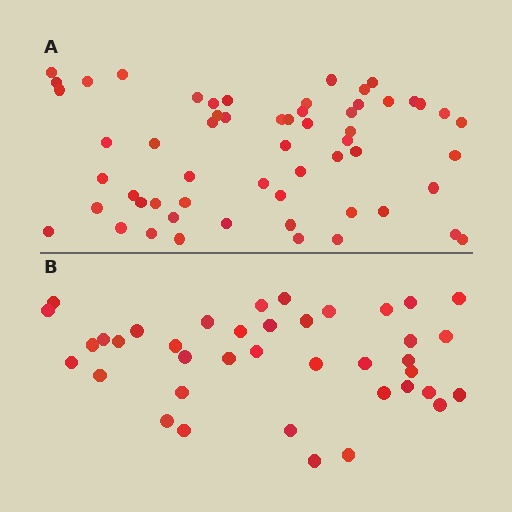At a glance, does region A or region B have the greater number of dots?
Region A (the top region) has more dots.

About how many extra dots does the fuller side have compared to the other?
Region A has approximately 20 more dots than region B.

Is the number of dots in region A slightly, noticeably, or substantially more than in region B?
Region A has substantially more. The ratio is roughly 1.5 to 1.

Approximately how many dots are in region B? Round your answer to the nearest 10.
About 40 dots. (The exact count is 39, which rounds to 40.)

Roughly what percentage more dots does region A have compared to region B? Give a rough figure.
About 50% more.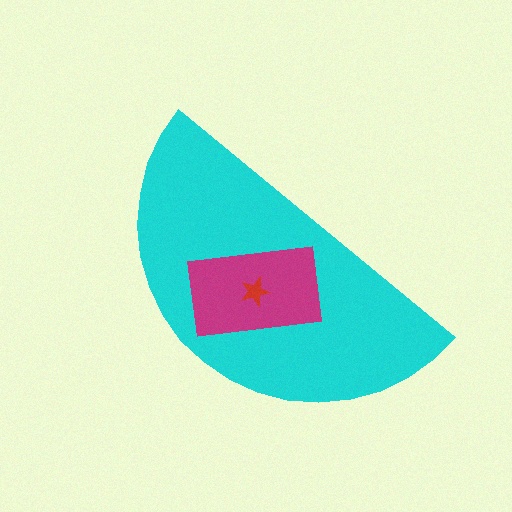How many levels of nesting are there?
3.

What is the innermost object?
The red star.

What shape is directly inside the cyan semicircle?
The magenta rectangle.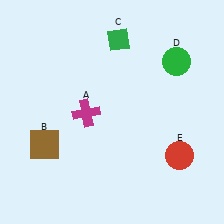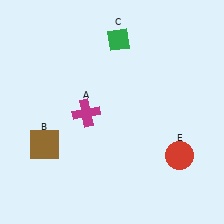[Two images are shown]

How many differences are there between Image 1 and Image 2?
There is 1 difference between the two images.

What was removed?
The green circle (D) was removed in Image 2.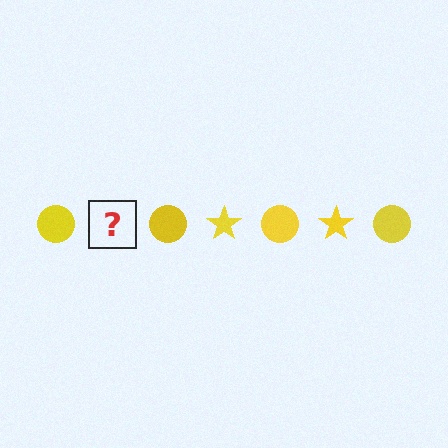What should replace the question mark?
The question mark should be replaced with a yellow star.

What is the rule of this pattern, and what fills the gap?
The rule is that the pattern cycles through circle, star shapes in yellow. The gap should be filled with a yellow star.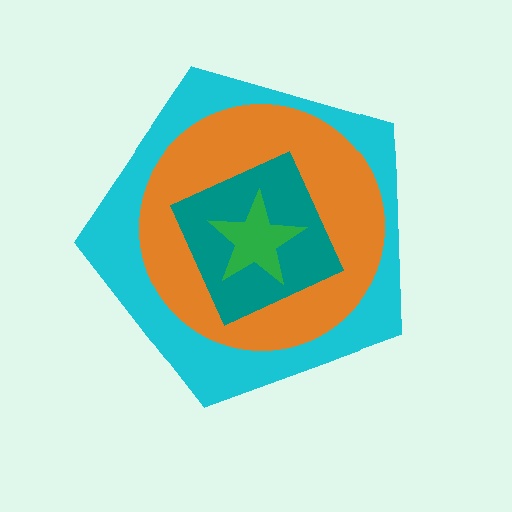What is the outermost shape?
The cyan pentagon.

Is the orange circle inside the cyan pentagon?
Yes.